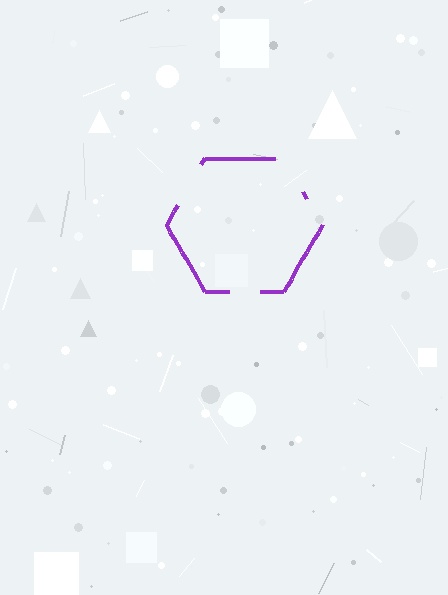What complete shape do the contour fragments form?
The contour fragments form a hexagon.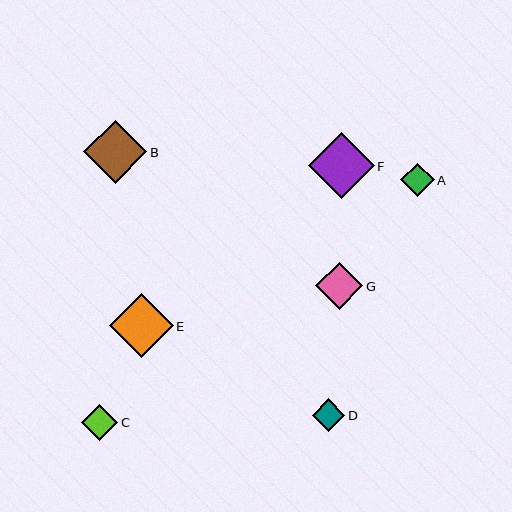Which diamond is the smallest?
Diamond D is the smallest with a size of approximately 33 pixels.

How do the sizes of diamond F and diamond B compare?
Diamond F and diamond B are approximately the same size.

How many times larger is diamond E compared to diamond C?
Diamond E is approximately 1.8 times the size of diamond C.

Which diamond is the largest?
Diamond F is the largest with a size of approximately 66 pixels.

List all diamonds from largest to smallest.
From largest to smallest: F, E, B, G, C, A, D.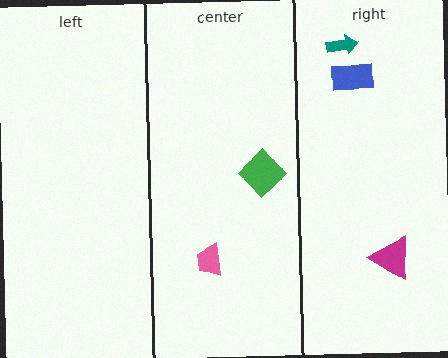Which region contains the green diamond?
The center region.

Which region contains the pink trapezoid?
The center region.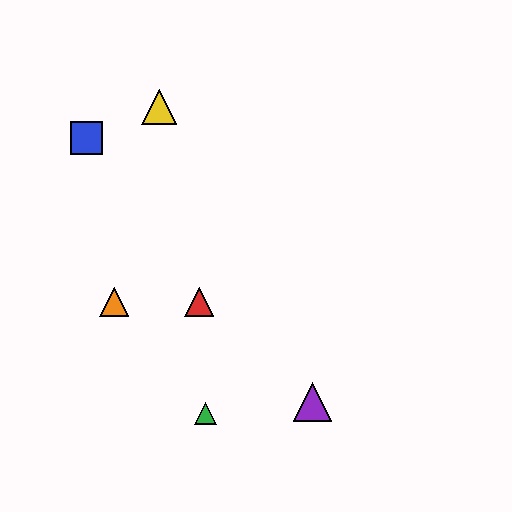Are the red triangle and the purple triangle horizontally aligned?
No, the red triangle is at y≈302 and the purple triangle is at y≈402.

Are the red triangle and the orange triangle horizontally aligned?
Yes, both are at y≈302.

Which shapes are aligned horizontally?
The red triangle, the orange triangle are aligned horizontally.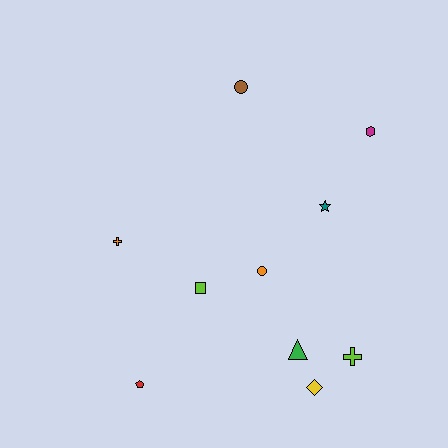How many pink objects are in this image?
There are no pink objects.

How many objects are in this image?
There are 10 objects.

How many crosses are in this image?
There are 2 crosses.